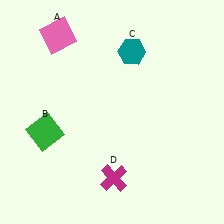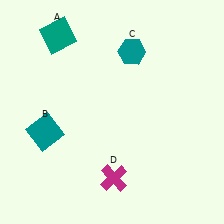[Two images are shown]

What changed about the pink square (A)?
In Image 1, A is pink. In Image 2, it changed to teal.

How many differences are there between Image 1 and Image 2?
There are 2 differences between the two images.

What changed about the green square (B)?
In Image 1, B is green. In Image 2, it changed to teal.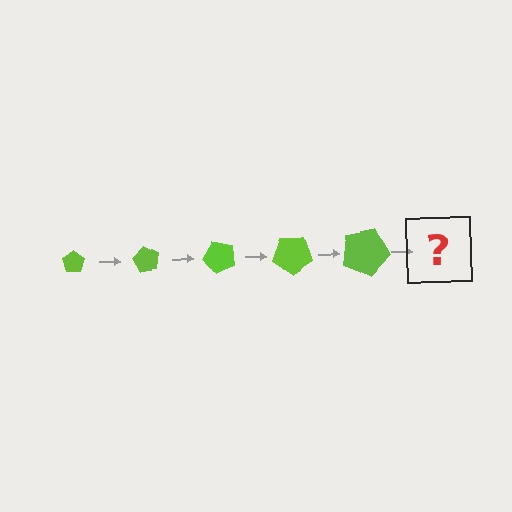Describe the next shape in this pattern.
It should be a pentagon, larger than the previous one and rotated 300 degrees from the start.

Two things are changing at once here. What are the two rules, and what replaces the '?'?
The two rules are that the pentagon grows larger each step and it rotates 60 degrees each step. The '?' should be a pentagon, larger than the previous one and rotated 300 degrees from the start.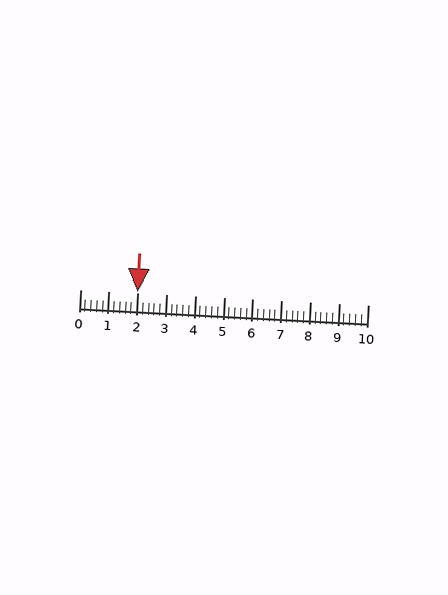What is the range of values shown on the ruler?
The ruler shows values from 0 to 10.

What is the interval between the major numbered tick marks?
The major tick marks are spaced 1 units apart.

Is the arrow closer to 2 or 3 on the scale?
The arrow is closer to 2.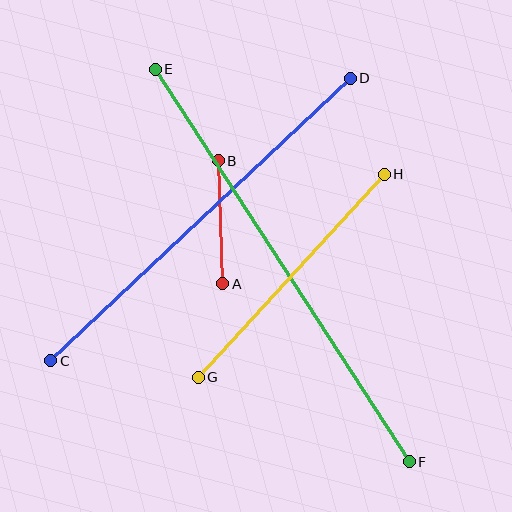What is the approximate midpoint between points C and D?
The midpoint is at approximately (200, 220) pixels.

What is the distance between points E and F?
The distance is approximately 467 pixels.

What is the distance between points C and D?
The distance is approximately 412 pixels.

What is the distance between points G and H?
The distance is approximately 275 pixels.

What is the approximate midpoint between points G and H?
The midpoint is at approximately (291, 276) pixels.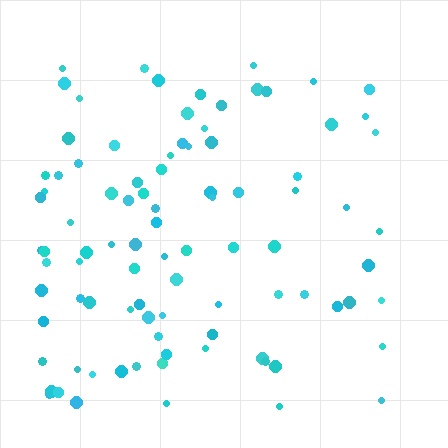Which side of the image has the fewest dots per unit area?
The right.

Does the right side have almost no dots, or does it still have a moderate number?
Still a moderate number, just noticeably fewer than the left.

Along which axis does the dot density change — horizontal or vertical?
Horizontal.